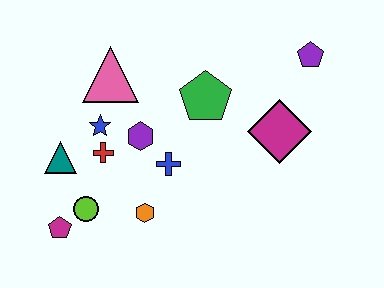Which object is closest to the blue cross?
The purple hexagon is closest to the blue cross.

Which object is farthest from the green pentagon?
The magenta pentagon is farthest from the green pentagon.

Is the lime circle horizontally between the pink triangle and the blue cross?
No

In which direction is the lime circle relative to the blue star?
The lime circle is below the blue star.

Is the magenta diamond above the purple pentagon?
No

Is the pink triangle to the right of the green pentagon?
No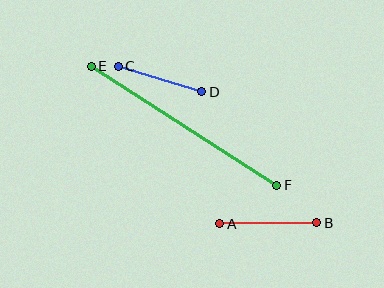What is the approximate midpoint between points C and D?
The midpoint is at approximately (160, 79) pixels.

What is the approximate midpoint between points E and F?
The midpoint is at approximately (184, 126) pixels.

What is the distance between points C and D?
The distance is approximately 87 pixels.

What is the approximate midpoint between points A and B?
The midpoint is at approximately (268, 223) pixels.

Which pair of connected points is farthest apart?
Points E and F are farthest apart.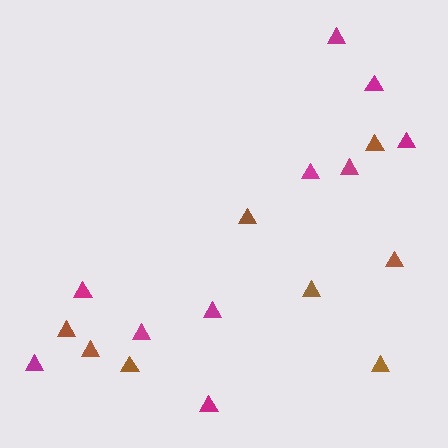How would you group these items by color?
There are 2 groups: one group of magenta triangles (10) and one group of brown triangles (8).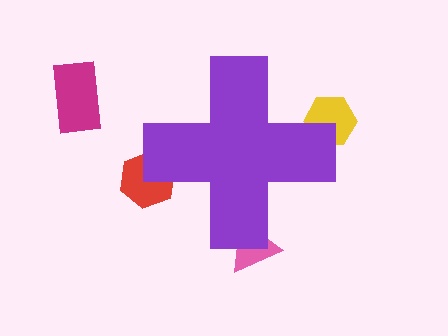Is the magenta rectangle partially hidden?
No, the magenta rectangle is fully visible.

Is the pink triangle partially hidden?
Yes, the pink triangle is partially hidden behind the purple cross.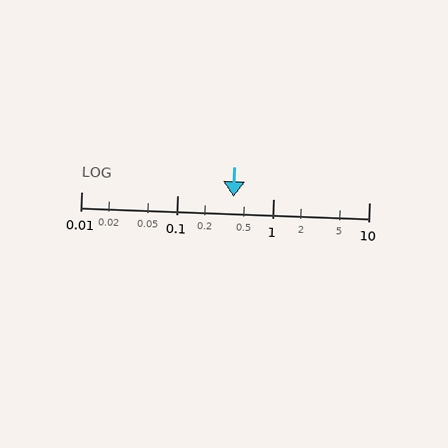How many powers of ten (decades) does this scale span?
The scale spans 3 decades, from 0.01 to 10.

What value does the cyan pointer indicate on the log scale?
The pointer indicates approximately 0.39.